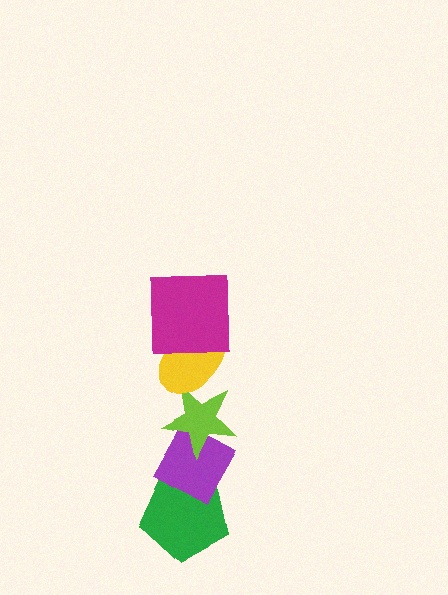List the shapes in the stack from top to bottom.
From top to bottom: the magenta square, the yellow ellipse, the lime star, the purple diamond, the green pentagon.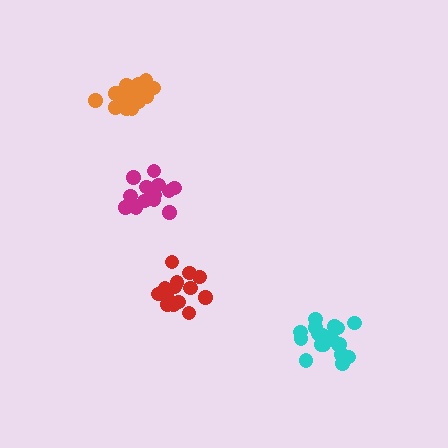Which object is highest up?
The orange cluster is topmost.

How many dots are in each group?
Group 1: 14 dots, Group 2: 15 dots, Group 3: 19 dots, Group 4: 18 dots (66 total).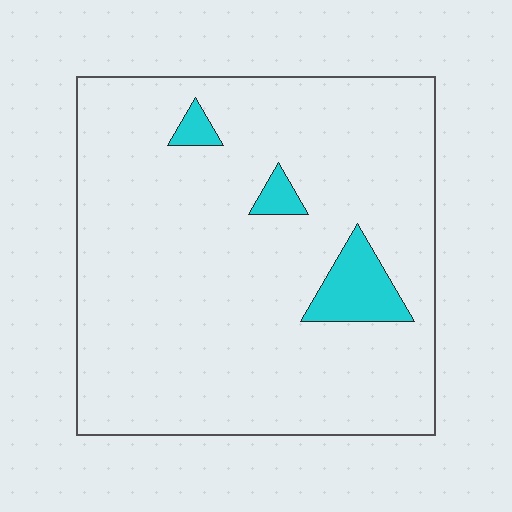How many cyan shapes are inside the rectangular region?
3.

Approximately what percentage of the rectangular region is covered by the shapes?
Approximately 5%.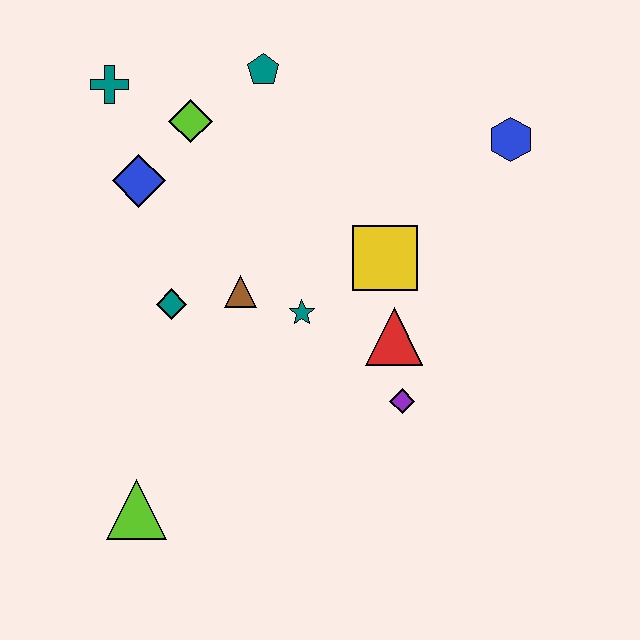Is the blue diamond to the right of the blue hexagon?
No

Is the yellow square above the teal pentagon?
No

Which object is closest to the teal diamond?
The brown triangle is closest to the teal diamond.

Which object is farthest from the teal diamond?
The blue hexagon is farthest from the teal diamond.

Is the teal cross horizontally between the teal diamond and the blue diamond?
No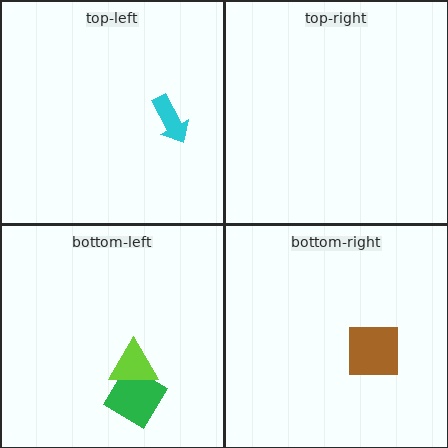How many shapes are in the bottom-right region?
1.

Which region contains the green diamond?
The bottom-left region.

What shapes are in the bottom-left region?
The green diamond, the lime triangle.